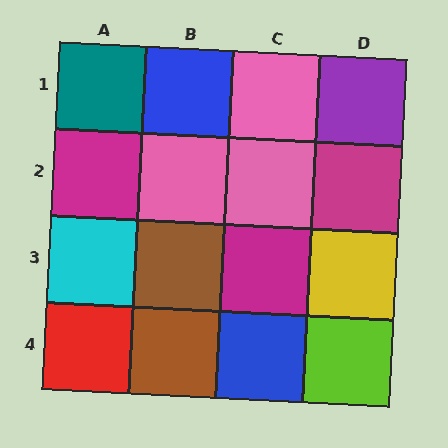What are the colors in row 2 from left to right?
Magenta, pink, pink, magenta.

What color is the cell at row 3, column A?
Cyan.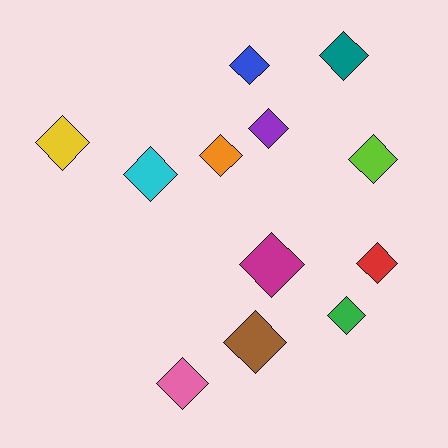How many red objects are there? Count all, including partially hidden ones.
There is 1 red object.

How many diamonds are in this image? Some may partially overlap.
There are 12 diamonds.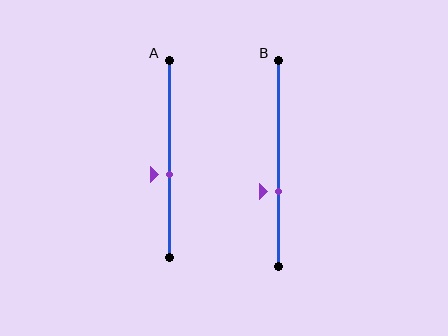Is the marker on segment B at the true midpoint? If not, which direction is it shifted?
No, the marker on segment B is shifted downward by about 14% of the segment length.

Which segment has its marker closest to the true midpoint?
Segment A has its marker closest to the true midpoint.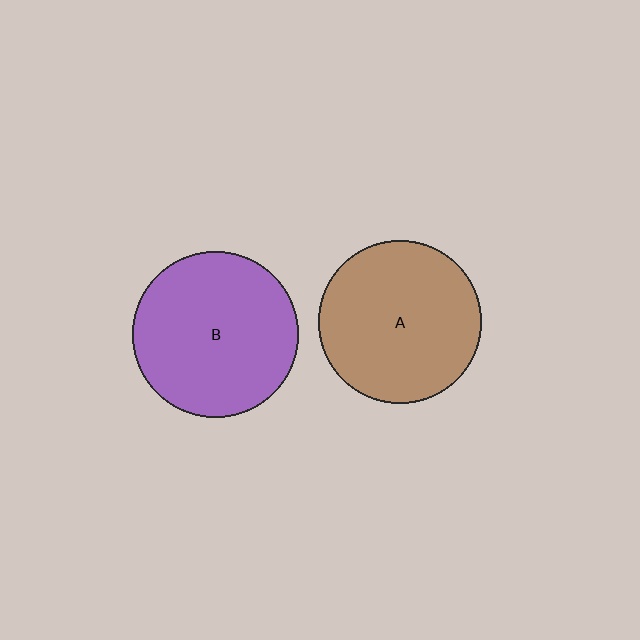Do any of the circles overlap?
No, none of the circles overlap.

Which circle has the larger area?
Circle B (purple).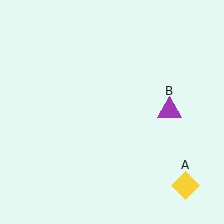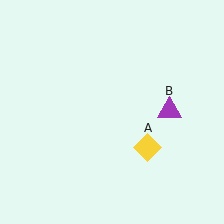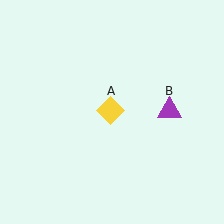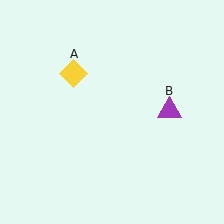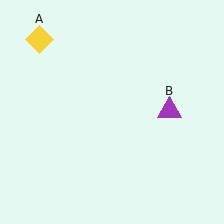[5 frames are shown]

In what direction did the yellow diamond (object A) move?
The yellow diamond (object A) moved up and to the left.